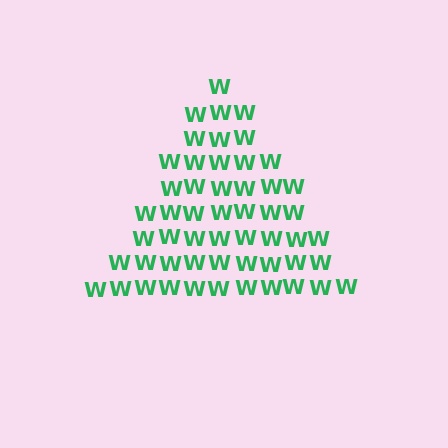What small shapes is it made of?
It is made of small letter W's.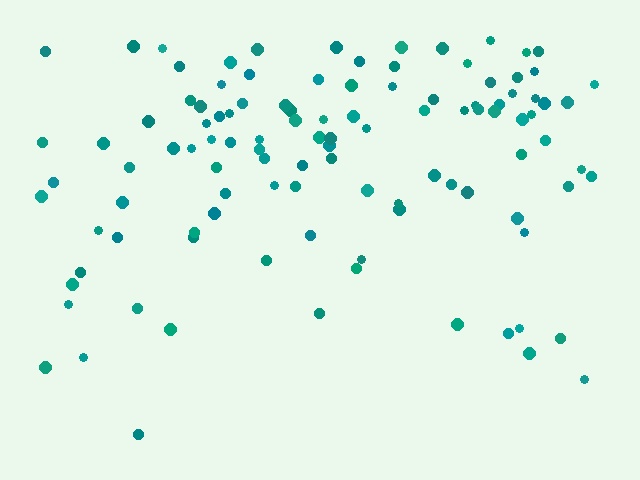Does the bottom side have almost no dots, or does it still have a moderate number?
Still a moderate number, just noticeably fewer than the top.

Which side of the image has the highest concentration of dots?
The top.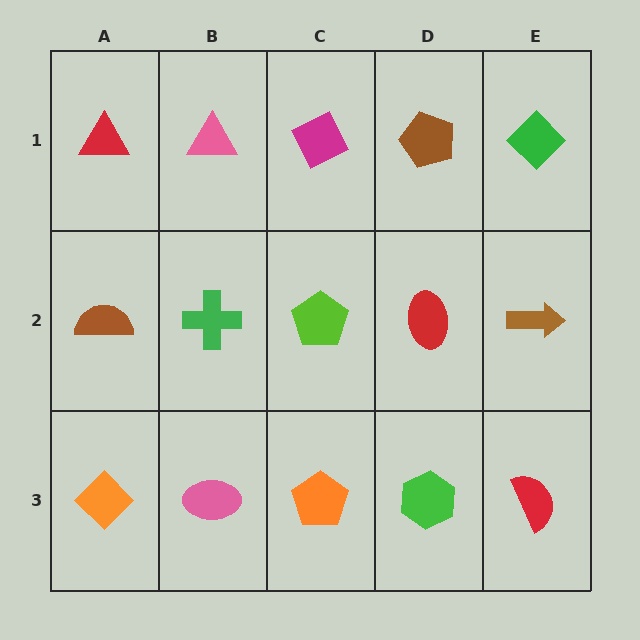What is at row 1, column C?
A magenta diamond.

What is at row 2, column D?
A red ellipse.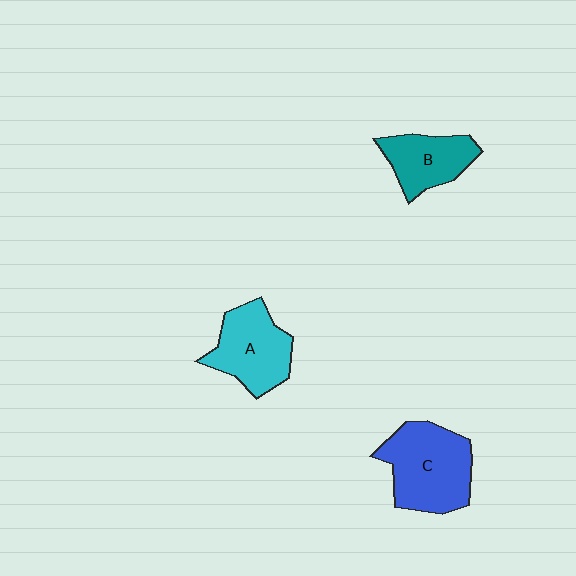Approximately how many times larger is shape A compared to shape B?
Approximately 1.2 times.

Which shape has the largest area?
Shape C (blue).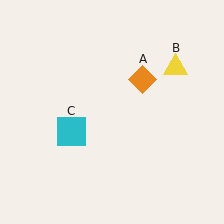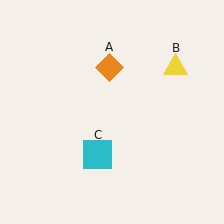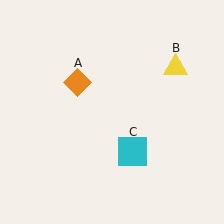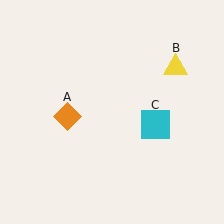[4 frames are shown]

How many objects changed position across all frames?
2 objects changed position: orange diamond (object A), cyan square (object C).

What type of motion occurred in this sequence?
The orange diamond (object A), cyan square (object C) rotated counterclockwise around the center of the scene.